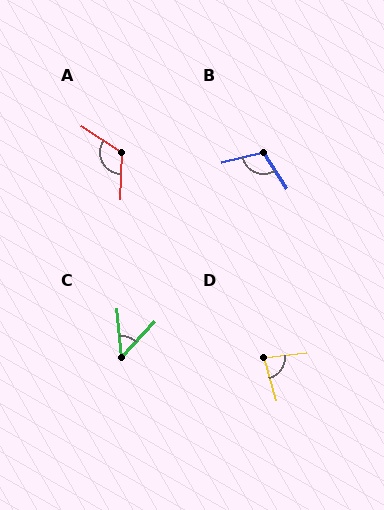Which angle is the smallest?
C, at approximately 48 degrees.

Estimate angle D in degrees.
Approximately 81 degrees.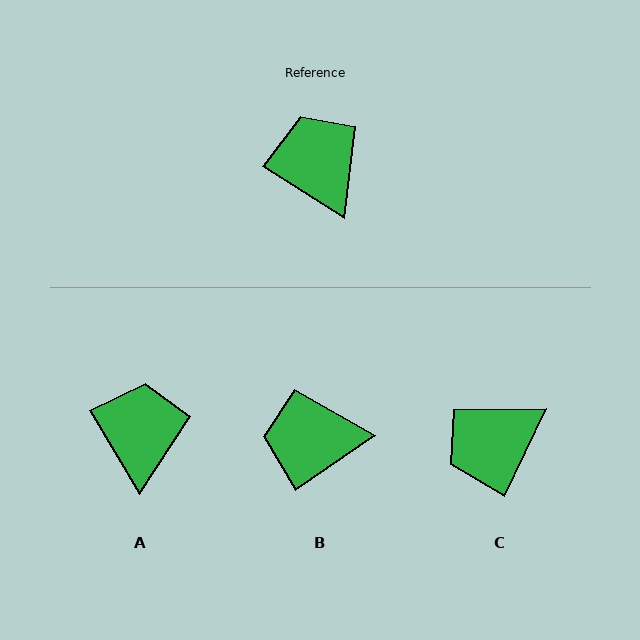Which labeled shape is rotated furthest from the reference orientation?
C, about 97 degrees away.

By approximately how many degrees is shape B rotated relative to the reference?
Approximately 67 degrees counter-clockwise.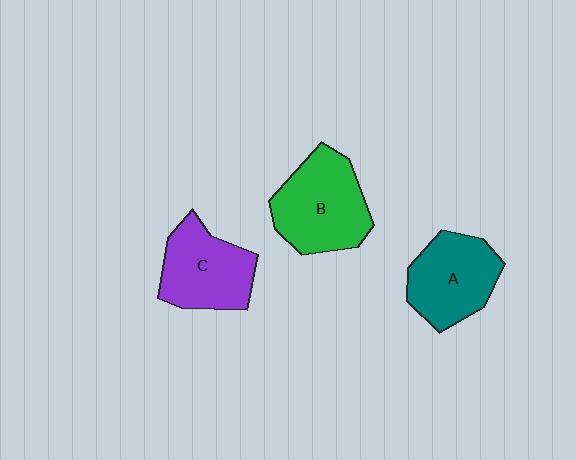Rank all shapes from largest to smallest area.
From largest to smallest: B (green), C (purple), A (teal).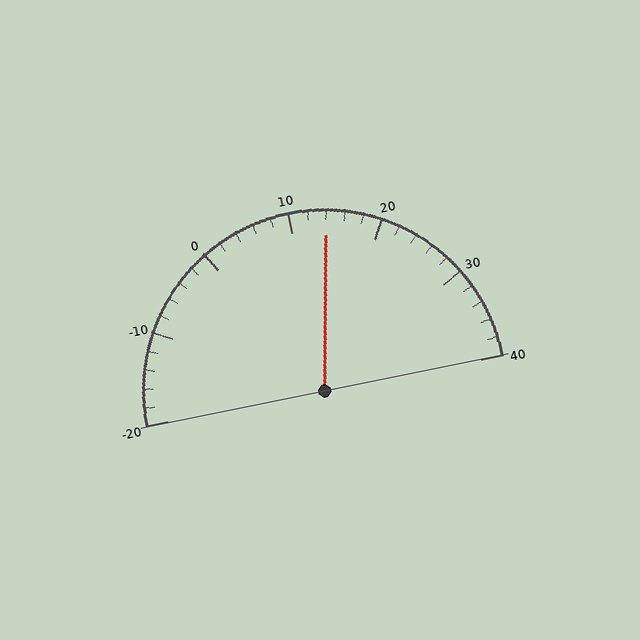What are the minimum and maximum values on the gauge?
The gauge ranges from -20 to 40.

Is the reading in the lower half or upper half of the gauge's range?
The reading is in the upper half of the range (-20 to 40).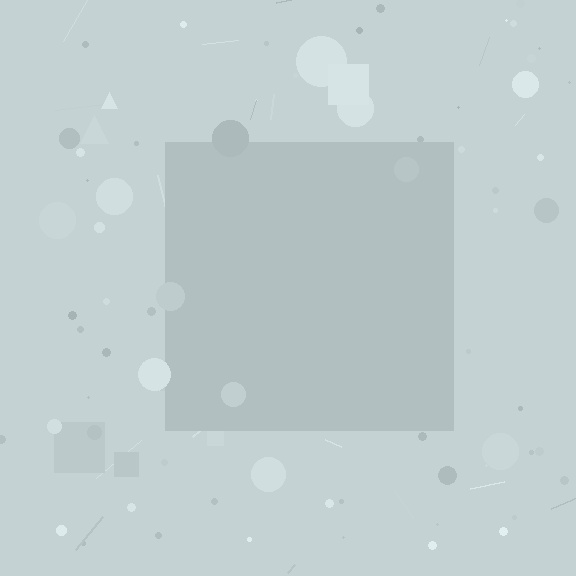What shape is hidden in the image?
A square is hidden in the image.